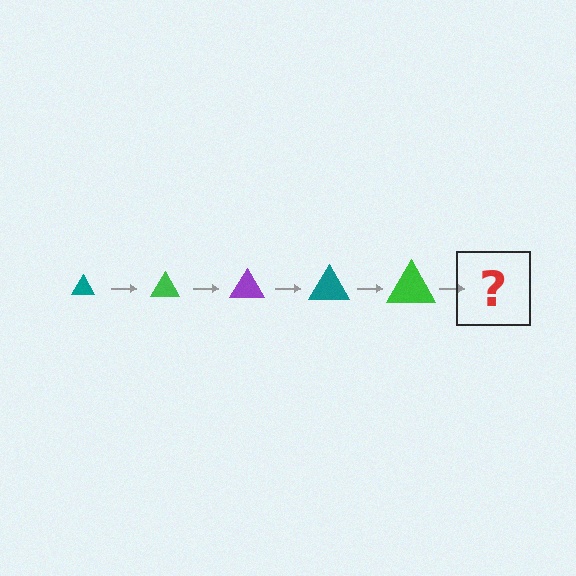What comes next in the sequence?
The next element should be a purple triangle, larger than the previous one.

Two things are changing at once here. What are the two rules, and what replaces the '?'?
The two rules are that the triangle grows larger each step and the color cycles through teal, green, and purple. The '?' should be a purple triangle, larger than the previous one.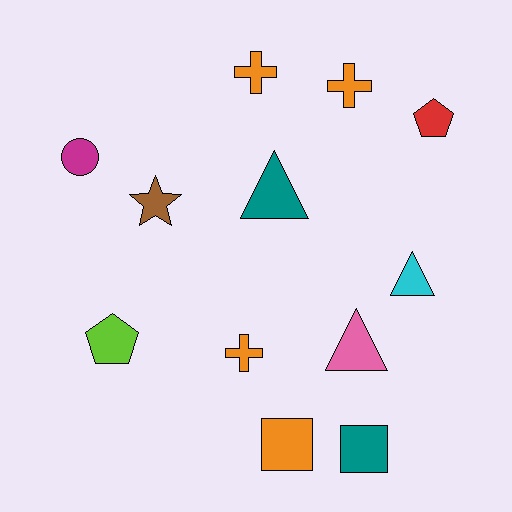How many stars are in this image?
There is 1 star.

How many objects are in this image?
There are 12 objects.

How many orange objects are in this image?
There are 4 orange objects.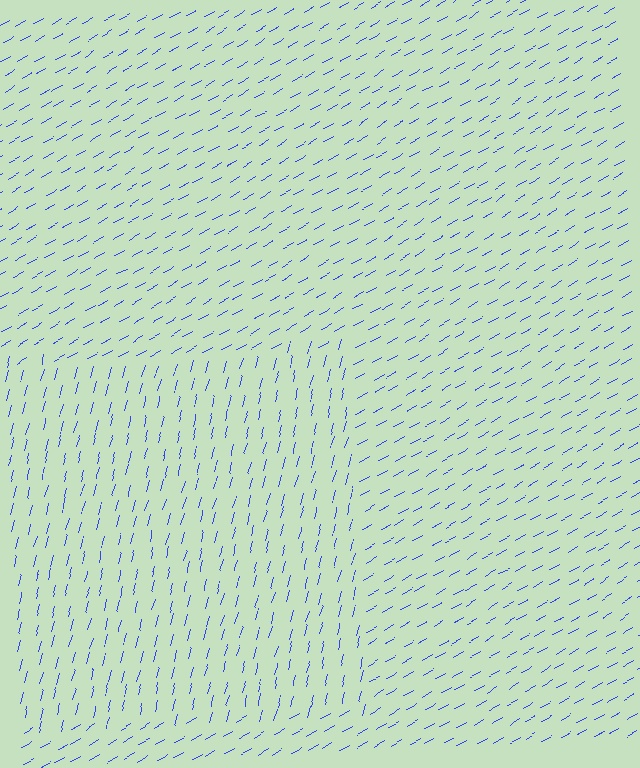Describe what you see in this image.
The image is filled with small blue line segments. A rectangle region in the image has lines oriented differently from the surrounding lines, creating a visible texture boundary.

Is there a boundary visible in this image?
Yes, there is a texture boundary formed by a change in line orientation.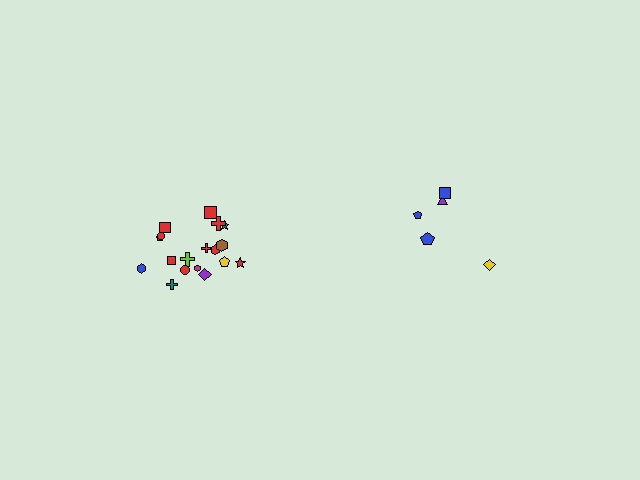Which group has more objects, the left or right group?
The left group.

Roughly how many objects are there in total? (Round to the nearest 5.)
Roughly 25 objects in total.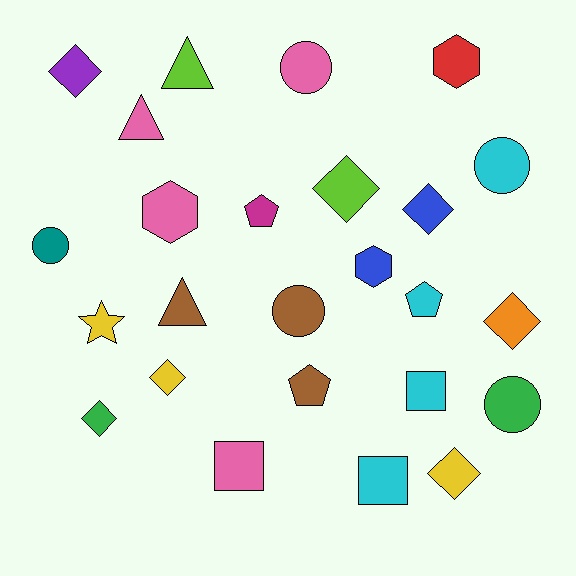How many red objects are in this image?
There is 1 red object.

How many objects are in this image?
There are 25 objects.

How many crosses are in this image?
There are no crosses.